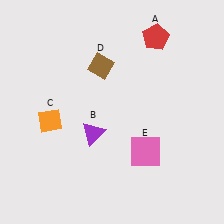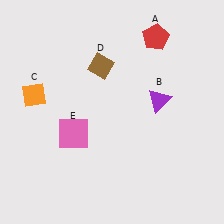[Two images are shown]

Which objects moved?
The objects that moved are: the purple triangle (B), the orange diamond (C), the pink square (E).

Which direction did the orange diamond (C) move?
The orange diamond (C) moved up.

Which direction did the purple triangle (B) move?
The purple triangle (B) moved right.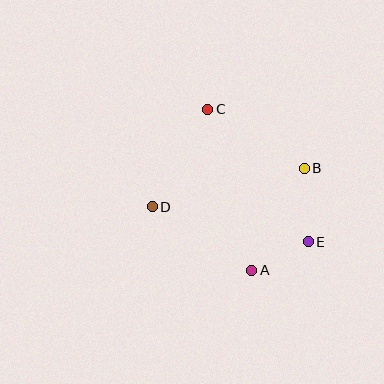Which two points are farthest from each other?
Points A and C are farthest from each other.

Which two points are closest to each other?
Points A and E are closest to each other.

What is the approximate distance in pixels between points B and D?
The distance between B and D is approximately 157 pixels.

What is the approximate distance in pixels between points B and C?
The distance between B and C is approximately 113 pixels.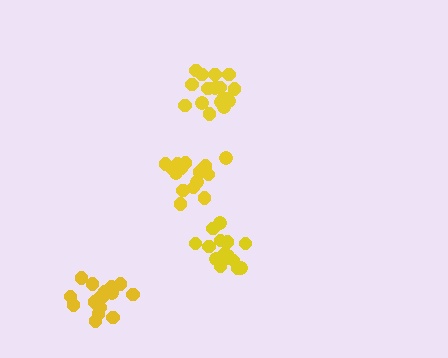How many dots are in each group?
Group 1: 16 dots, Group 2: 15 dots, Group 3: 16 dots, Group 4: 17 dots (64 total).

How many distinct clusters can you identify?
There are 4 distinct clusters.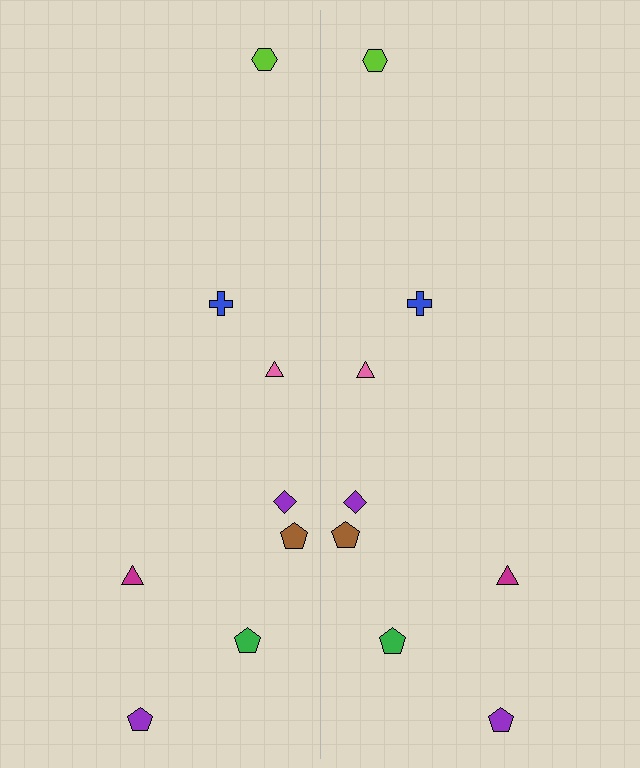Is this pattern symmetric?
Yes, this pattern has bilateral (reflection) symmetry.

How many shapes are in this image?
There are 16 shapes in this image.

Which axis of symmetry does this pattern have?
The pattern has a vertical axis of symmetry running through the center of the image.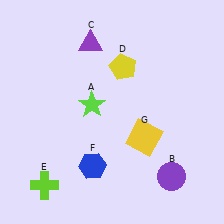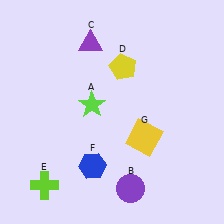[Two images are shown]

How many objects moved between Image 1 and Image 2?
1 object moved between the two images.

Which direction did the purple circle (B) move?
The purple circle (B) moved left.